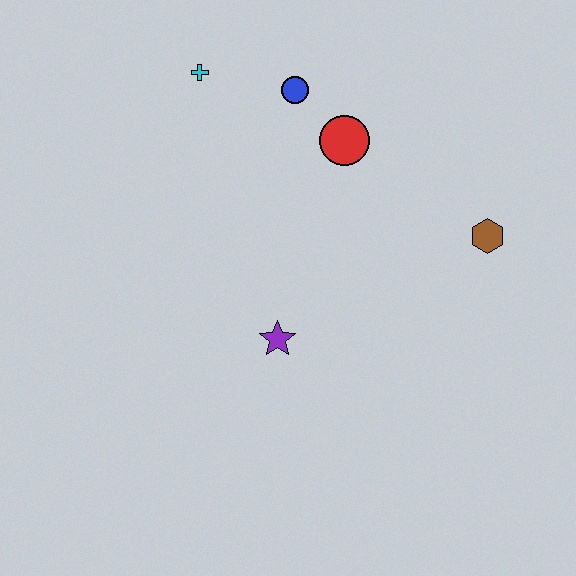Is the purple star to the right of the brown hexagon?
No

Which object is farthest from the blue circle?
The purple star is farthest from the blue circle.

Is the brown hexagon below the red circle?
Yes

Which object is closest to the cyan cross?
The blue circle is closest to the cyan cross.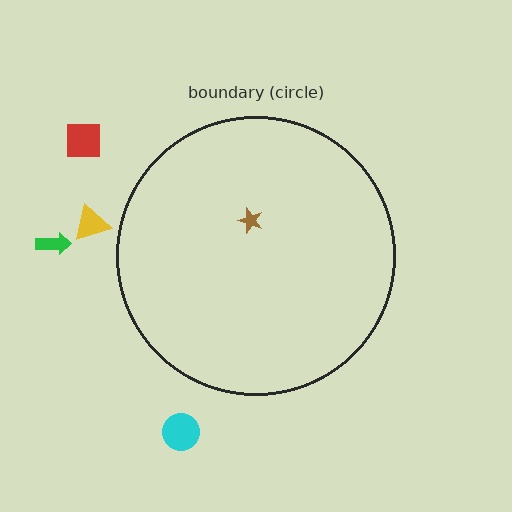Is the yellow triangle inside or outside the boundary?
Outside.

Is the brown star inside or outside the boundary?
Inside.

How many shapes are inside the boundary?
1 inside, 4 outside.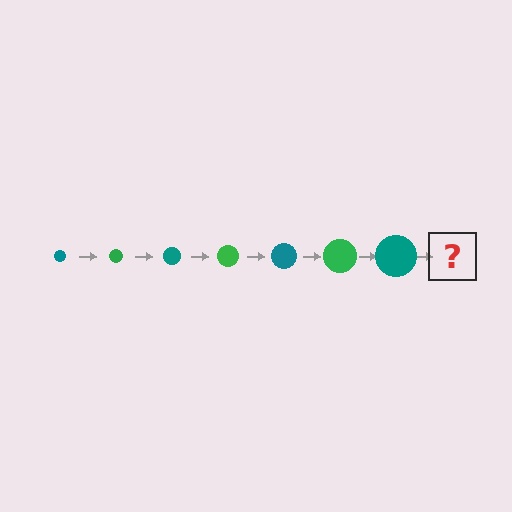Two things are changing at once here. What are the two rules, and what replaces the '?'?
The two rules are that the circle grows larger each step and the color cycles through teal and green. The '?' should be a green circle, larger than the previous one.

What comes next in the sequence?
The next element should be a green circle, larger than the previous one.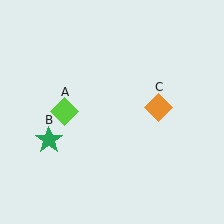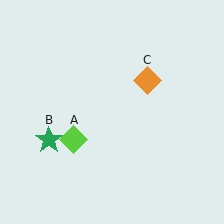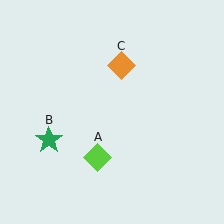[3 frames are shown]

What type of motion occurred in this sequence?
The lime diamond (object A), orange diamond (object C) rotated counterclockwise around the center of the scene.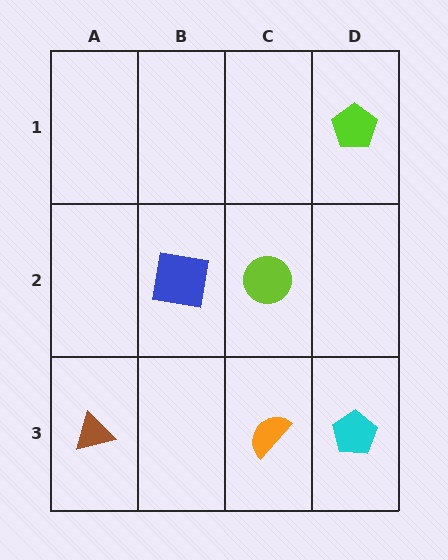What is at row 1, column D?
A lime pentagon.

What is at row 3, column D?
A cyan pentagon.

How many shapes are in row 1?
1 shape.